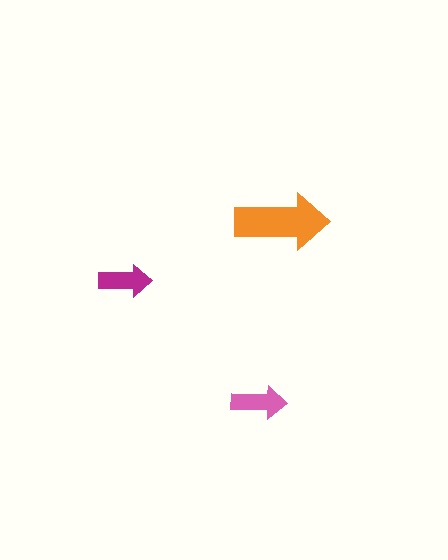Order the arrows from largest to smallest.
the orange one, the pink one, the magenta one.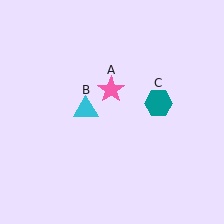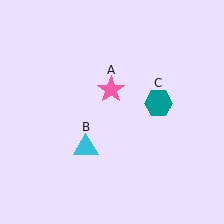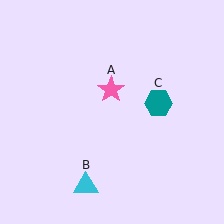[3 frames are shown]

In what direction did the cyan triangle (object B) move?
The cyan triangle (object B) moved down.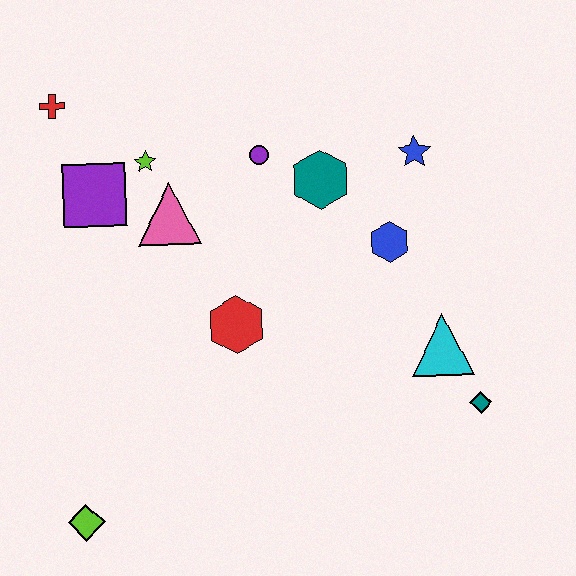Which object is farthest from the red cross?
The teal diamond is farthest from the red cross.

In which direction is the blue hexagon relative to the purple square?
The blue hexagon is to the right of the purple square.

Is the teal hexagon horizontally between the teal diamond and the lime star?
Yes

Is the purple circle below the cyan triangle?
No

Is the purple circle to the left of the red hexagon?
No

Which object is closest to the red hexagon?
The pink triangle is closest to the red hexagon.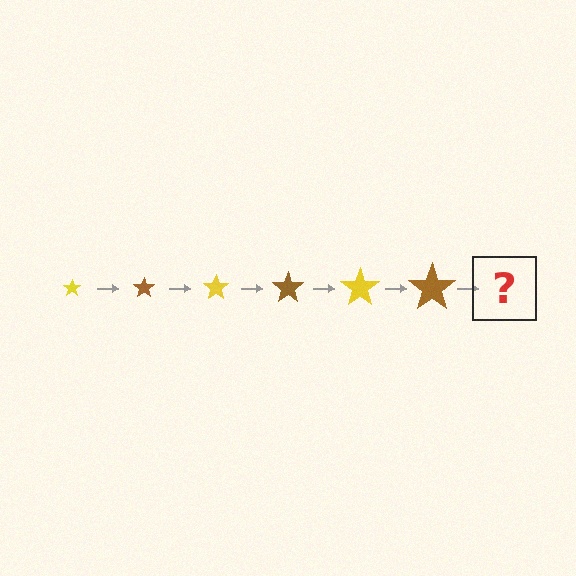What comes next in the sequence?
The next element should be a yellow star, larger than the previous one.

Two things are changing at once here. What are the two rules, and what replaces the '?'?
The two rules are that the star grows larger each step and the color cycles through yellow and brown. The '?' should be a yellow star, larger than the previous one.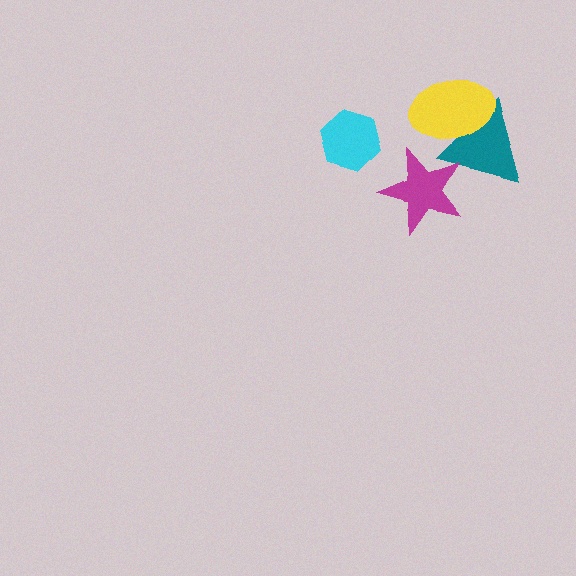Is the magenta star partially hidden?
No, no other shape covers it.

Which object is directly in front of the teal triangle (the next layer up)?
The yellow ellipse is directly in front of the teal triangle.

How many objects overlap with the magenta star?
1 object overlaps with the magenta star.